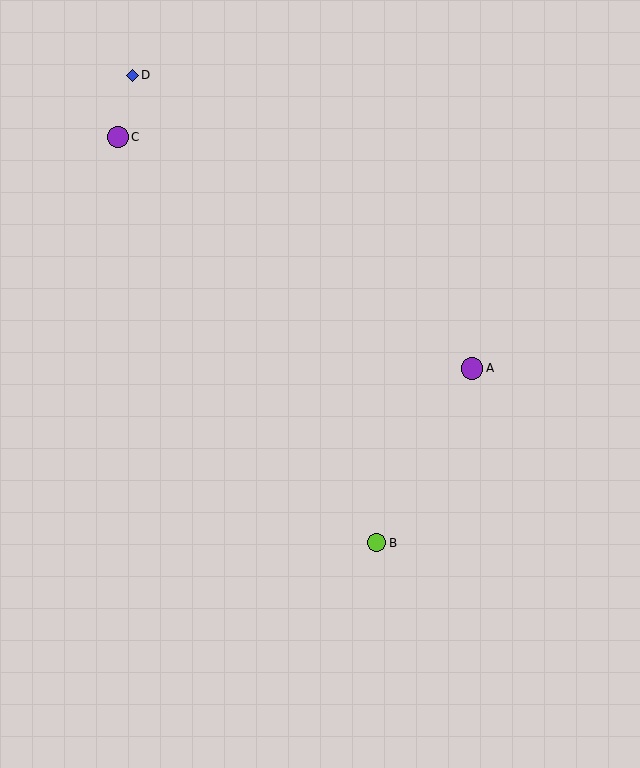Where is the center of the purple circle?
The center of the purple circle is at (118, 137).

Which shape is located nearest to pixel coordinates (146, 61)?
The blue diamond (labeled D) at (132, 75) is nearest to that location.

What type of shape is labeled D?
Shape D is a blue diamond.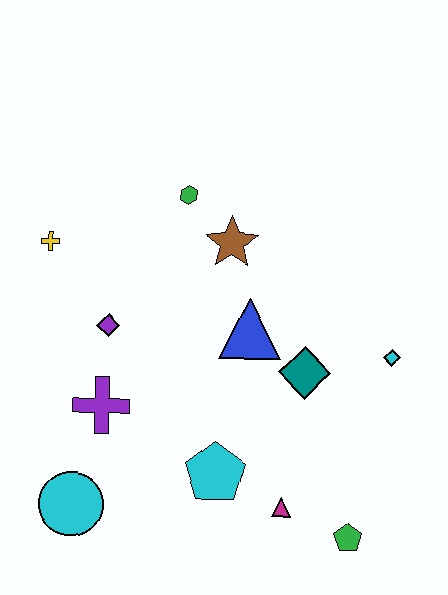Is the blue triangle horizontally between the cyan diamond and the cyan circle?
Yes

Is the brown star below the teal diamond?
No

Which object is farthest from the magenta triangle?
The yellow cross is farthest from the magenta triangle.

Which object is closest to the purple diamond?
The purple cross is closest to the purple diamond.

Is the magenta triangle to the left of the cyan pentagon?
No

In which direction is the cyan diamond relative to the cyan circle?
The cyan diamond is to the right of the cyan circle.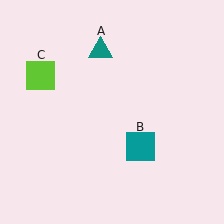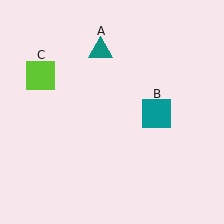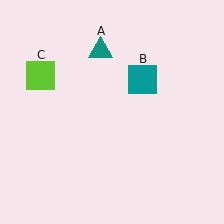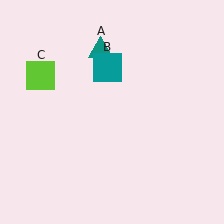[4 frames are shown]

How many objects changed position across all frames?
1 object changed position: teal square (object B).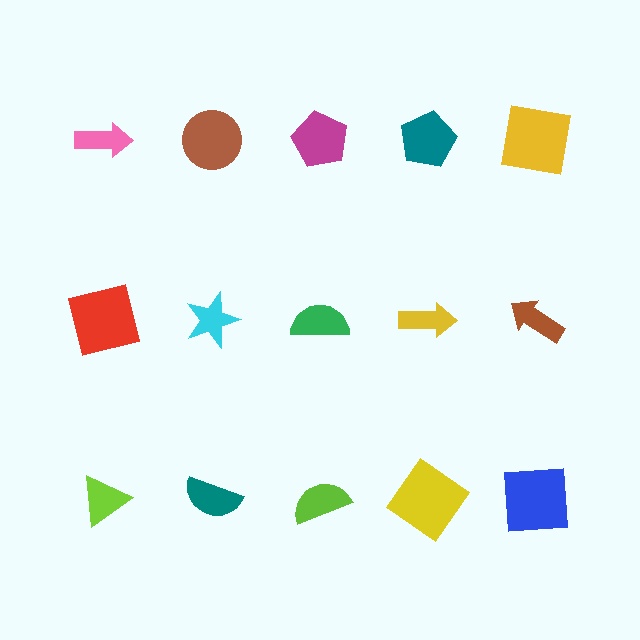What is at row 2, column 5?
A brown arrow.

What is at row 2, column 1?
A red square.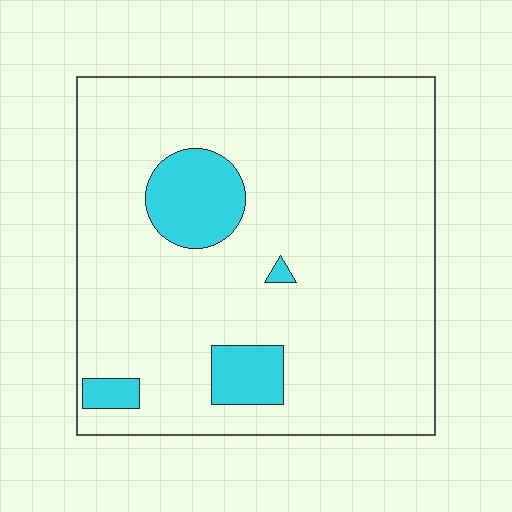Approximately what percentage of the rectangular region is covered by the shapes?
Approximately 10%.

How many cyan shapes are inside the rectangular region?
4.